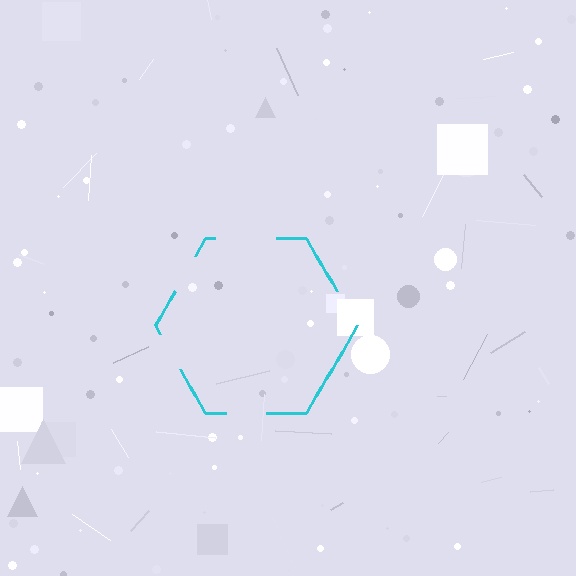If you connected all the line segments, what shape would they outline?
They would outline a hexagon.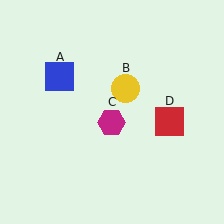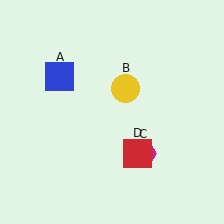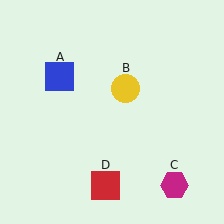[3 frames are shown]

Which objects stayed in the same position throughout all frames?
Blue square (object A) and yellow circle (object B) remained stationary.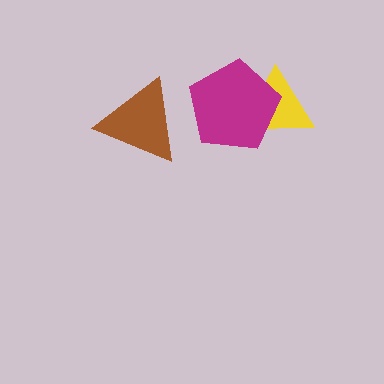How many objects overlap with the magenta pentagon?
1 object overlaps with the magenta pentagon.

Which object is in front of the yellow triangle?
The magenta pentagon is in front of the yellow triangle.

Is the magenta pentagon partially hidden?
No, no other shape covers it.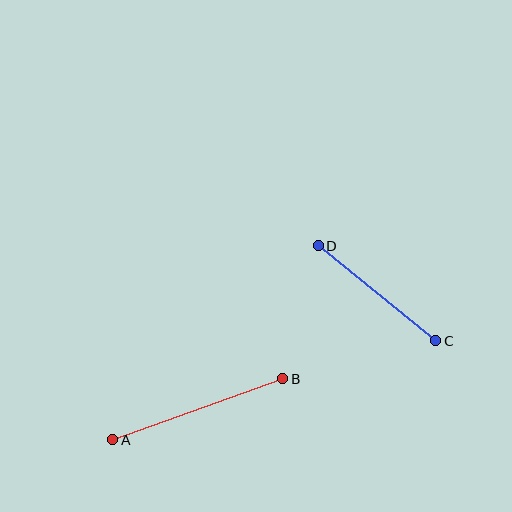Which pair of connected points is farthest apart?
Points A and B are farthest apart.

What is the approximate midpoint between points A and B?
The midpoint is at approximately (198, 409) pixels.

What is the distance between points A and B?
The distance is approximately 181 pixels.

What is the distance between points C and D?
The distance is approximately 151 pixels.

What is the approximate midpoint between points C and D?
The midpoint is at approximately (377, 293) pixels.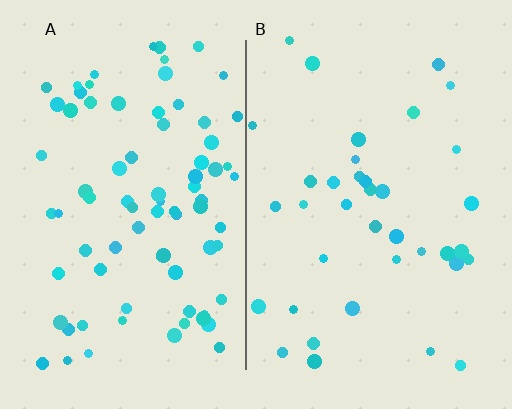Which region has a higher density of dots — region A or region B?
A (the left).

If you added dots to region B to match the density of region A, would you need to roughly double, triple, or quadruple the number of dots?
Approximately double.